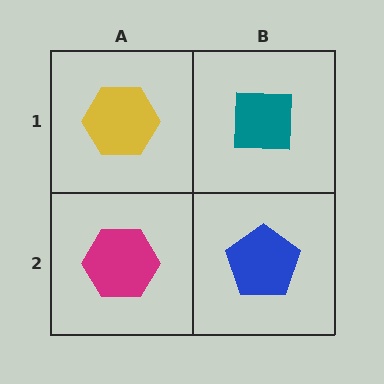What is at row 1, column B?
A teal square.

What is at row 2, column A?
A magenta hexagon.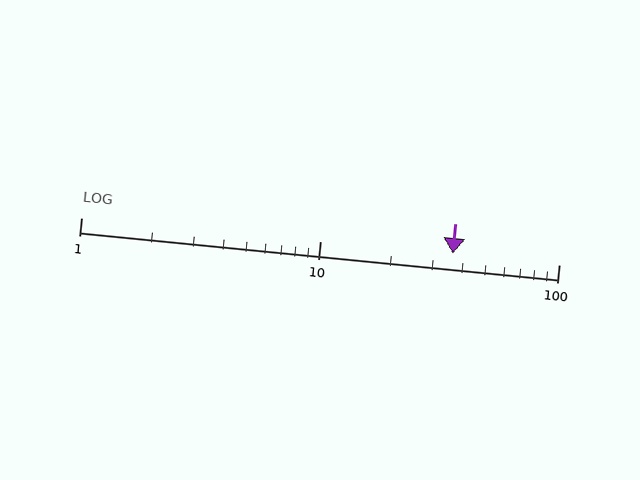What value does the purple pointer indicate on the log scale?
The pointer indicates approximately 36.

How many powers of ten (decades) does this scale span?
The scale spans 2 decades, from 1 to 100.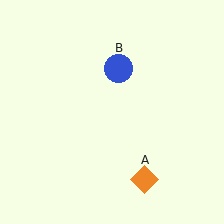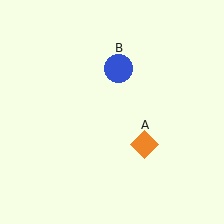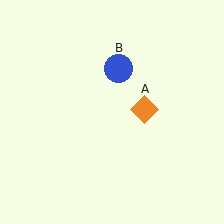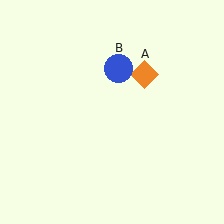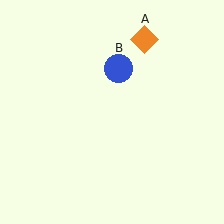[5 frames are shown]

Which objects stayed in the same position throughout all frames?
Blue circle (object B) remained stationary.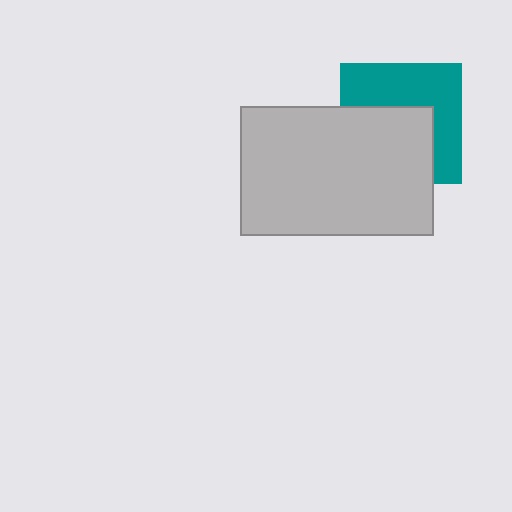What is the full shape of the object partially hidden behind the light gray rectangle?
The partially hidden object is a teal square.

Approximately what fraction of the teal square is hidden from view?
Roughly 50% of the teal square is hidden behind the light gray rectangle.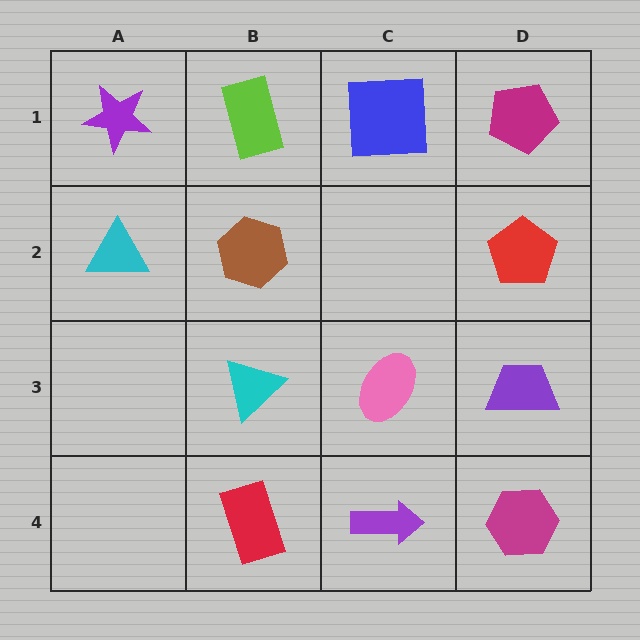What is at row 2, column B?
A brown hexagon.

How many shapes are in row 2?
3 shapes.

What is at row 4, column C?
A purple arrow.